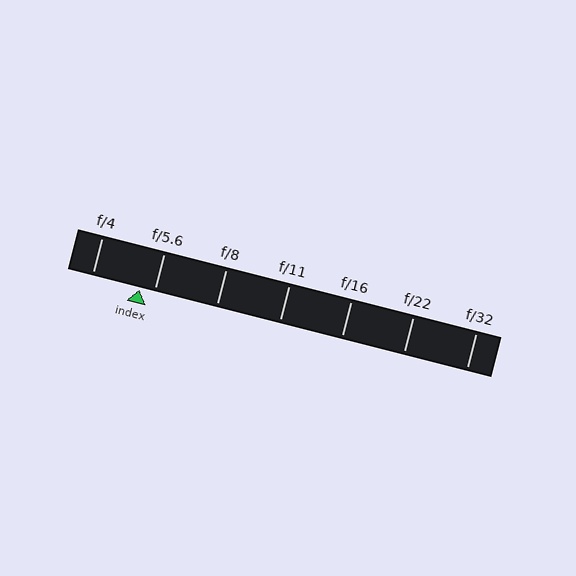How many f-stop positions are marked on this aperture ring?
There are 7 f-stop positions marked.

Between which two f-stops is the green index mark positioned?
The index mark is between f/4 and f/5.6.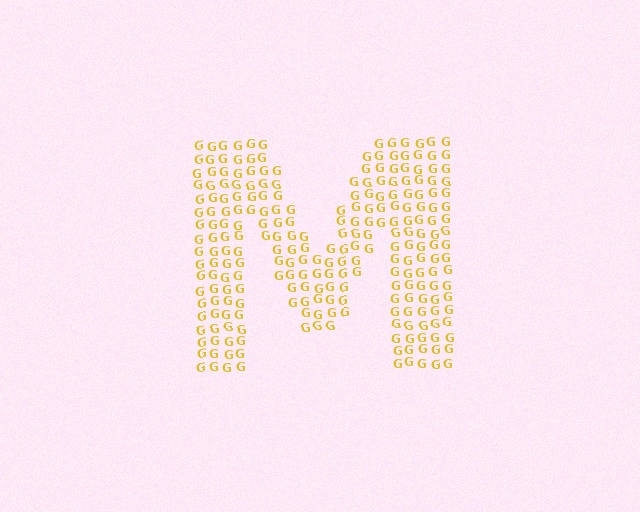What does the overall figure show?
The overall figure shows the letter M.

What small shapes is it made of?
It is made of small letter G's.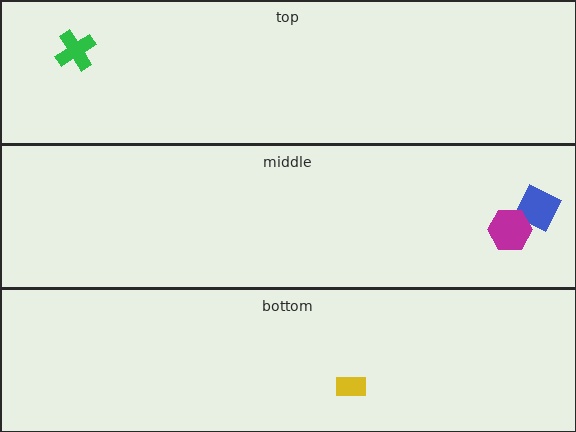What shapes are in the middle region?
The blue diamond, the magenta hexagon.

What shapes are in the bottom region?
The yellow rectangle.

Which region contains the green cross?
The top region.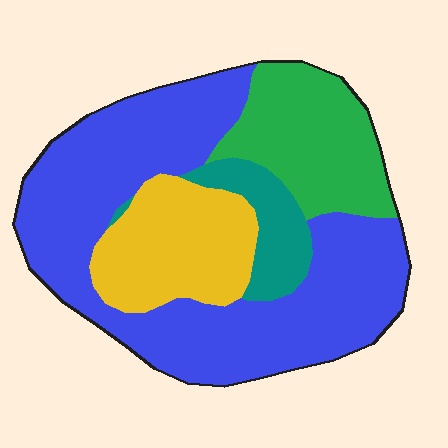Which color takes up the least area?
Teal, at roughly 10%.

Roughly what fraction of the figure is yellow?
Yellow covers roughly 20% of the figure.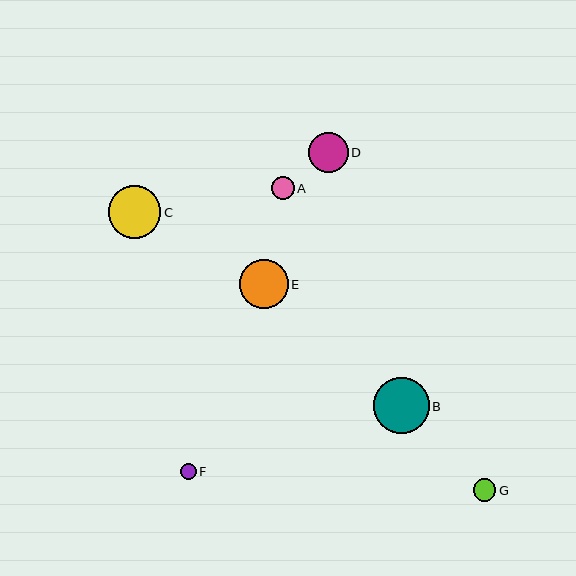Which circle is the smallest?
Circle F is the smallest with a size of approximately 16 pixels.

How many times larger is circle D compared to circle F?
Circle D is approximately 2.5 times the size of circle F.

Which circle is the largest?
Circle B is the largest with a size of approximately 56 pixels.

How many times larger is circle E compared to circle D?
Circle E is approximately 1.2 times the size of circle D.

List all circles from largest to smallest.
From largest to smallest: B, C, E, D, A, G, F.